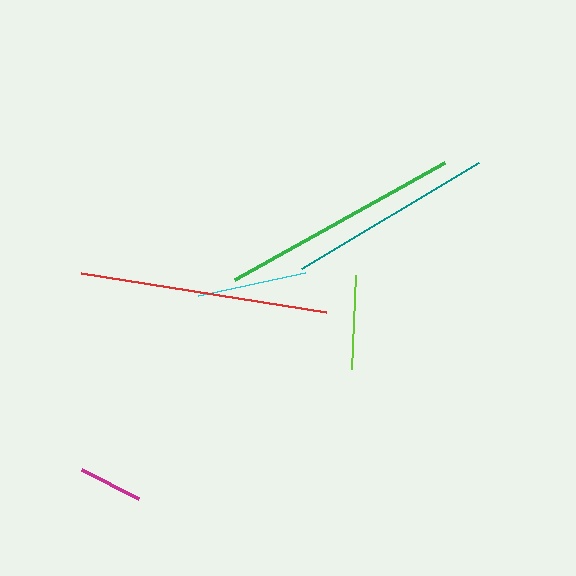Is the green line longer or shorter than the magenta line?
The green line is longer than the magenta line.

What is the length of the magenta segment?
The magenta segment is approximately 63 pixels long.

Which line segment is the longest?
The red line is the longest at approximately 249 pixels.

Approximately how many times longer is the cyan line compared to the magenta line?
The cyan line is approximately 1.7 times the length of the magenta line.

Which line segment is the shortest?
The magenta line is the shortest at approximately 63 pixels.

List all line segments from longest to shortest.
From longest to shortest: red, green, teal, cyan, lime, magenta.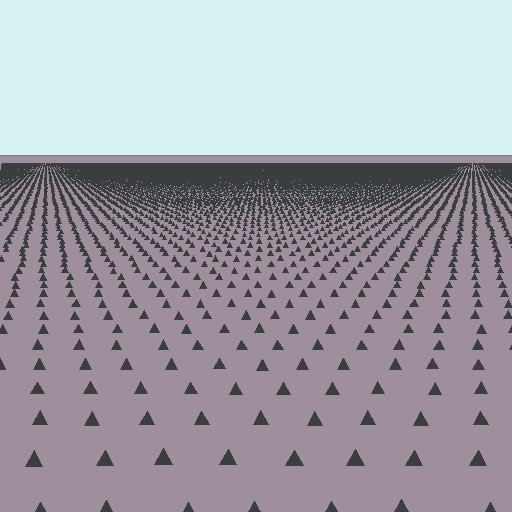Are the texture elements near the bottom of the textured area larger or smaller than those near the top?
Larger. Near the bottom, elements are closer to the viewer and appear at a bigger on-screen size.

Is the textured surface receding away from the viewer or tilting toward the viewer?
The surface is receding away from the viewer. Texture elements get smaller and denser toward the top.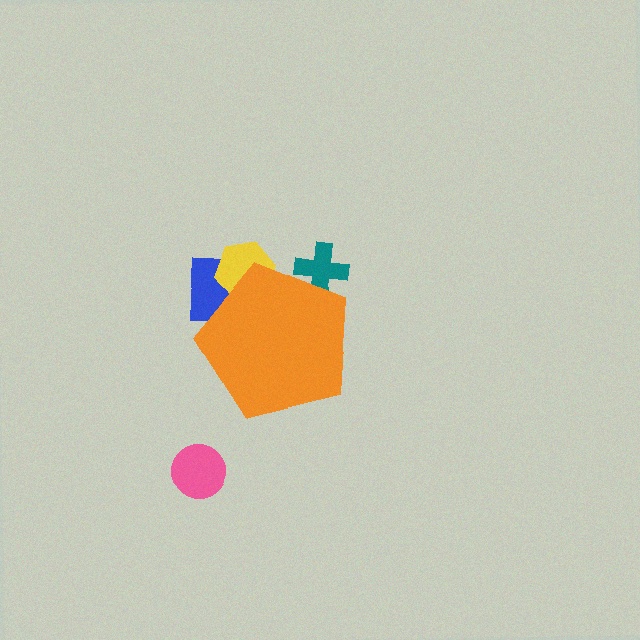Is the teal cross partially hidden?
Yes, the teal cross is partially hidden behind the orange pentagon.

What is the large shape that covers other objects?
An orange pentagon.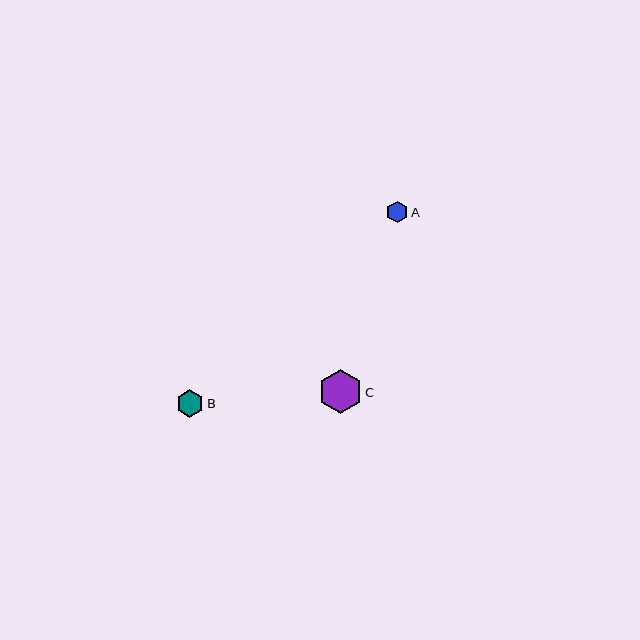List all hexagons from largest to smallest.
From largest to smallest: C, B, A.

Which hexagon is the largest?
Hexagon C is the largest with a size of approximately 44 pixels.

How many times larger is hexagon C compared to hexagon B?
Hexagon C is approximately 1.6 times the size of hexagon B.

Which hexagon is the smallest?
Hexagon A is the smallest with a size of approximately 22 pixels.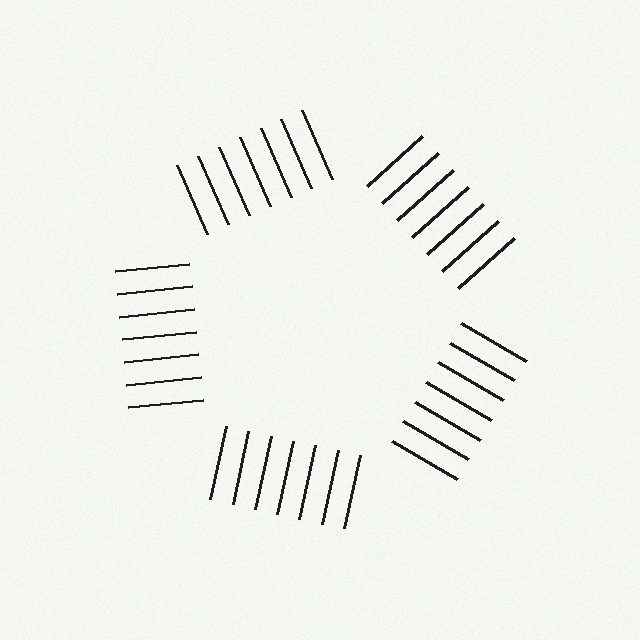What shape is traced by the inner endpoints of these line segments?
An illusory pentagon — the line segments terminate on its edges but no continuous stroke is drawn.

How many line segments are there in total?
35 — 7 along each of the 5 edges.